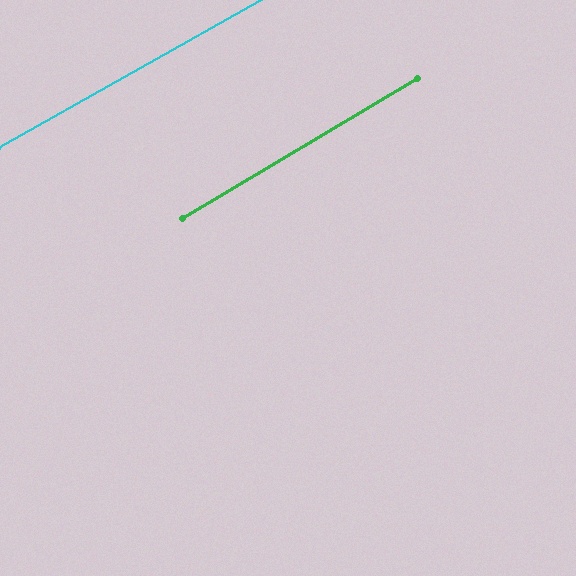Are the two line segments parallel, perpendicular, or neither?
Parallel — their directions differ by only 1.4°.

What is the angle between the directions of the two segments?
Approximately 1 degree.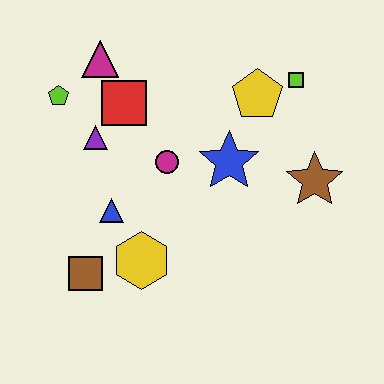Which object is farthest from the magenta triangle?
The brown star is farthest from the magenta triangle.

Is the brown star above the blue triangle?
Yes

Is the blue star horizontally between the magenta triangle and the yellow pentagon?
Yes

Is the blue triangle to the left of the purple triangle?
No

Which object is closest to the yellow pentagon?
The lime square is closest to the yellow pentagon.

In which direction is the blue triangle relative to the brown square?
The blue triangle is above the brown square.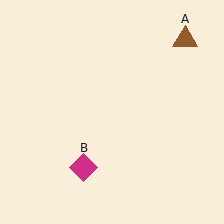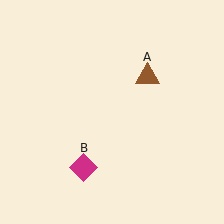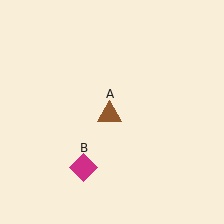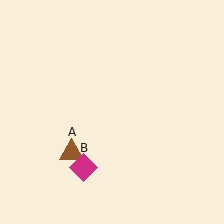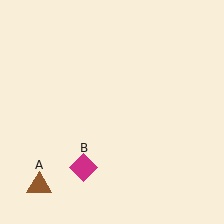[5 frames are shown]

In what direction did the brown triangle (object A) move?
The brown triangle (object A) moved down and to the left.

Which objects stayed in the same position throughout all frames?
Magenta diamond (object B) remained stationary.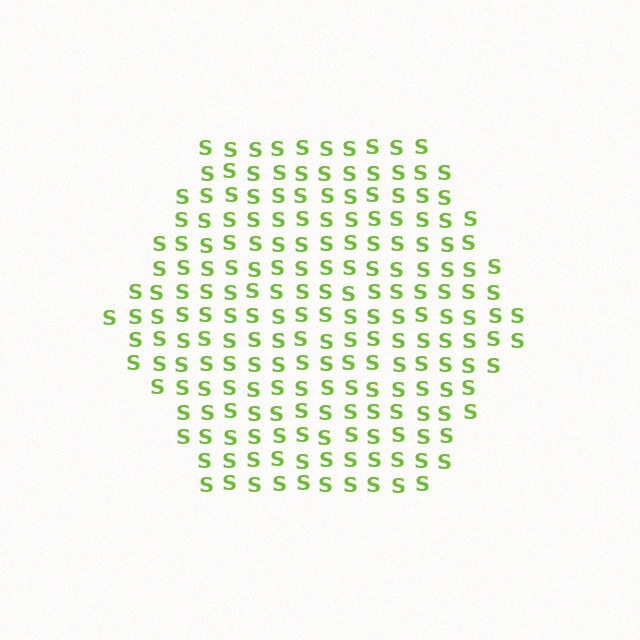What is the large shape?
The large shape is a hexagon.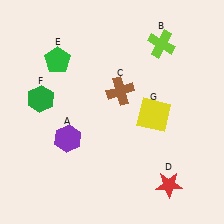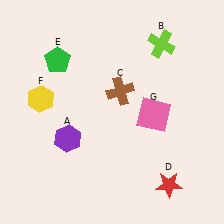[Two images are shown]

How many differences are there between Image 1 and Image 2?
There are 2 differences between the two images.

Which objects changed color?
F changed from green to yellow. G changed from yellow to pink.